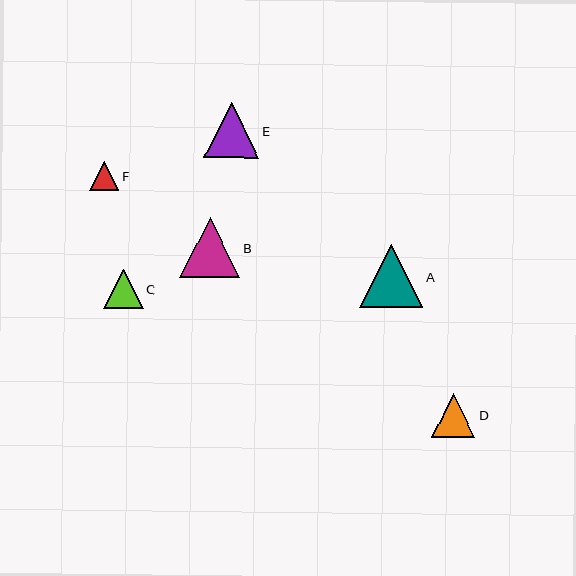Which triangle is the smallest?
Triangle F is the smallest with a size of approximately 29 pixels.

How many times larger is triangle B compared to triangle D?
Triangle B is approximately 1.4 times the size of triangle D.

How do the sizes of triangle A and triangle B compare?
Triangle A and triangle B are approximately the same size.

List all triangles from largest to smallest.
From largest to smallest: A, B, E, D, C, F.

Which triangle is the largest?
Triangle A is the largest with a size of approximately 63 pixels.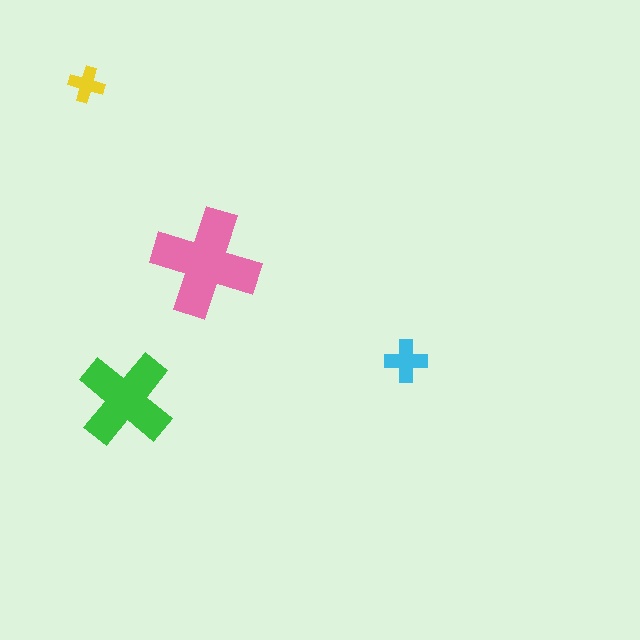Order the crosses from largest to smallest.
the pink one, the green one, the cyan one, the yellow one.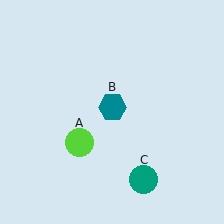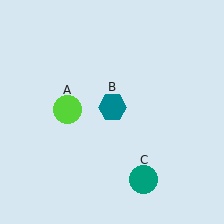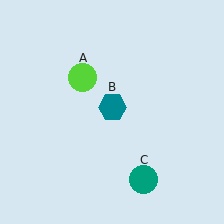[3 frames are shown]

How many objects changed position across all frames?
1 object changed position: lime circle (object A).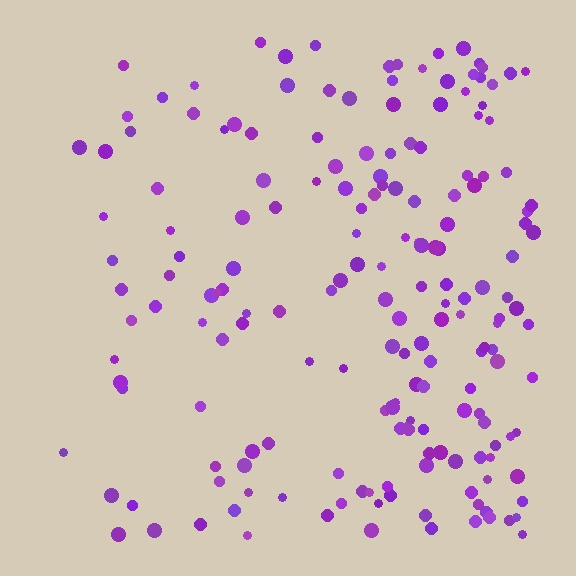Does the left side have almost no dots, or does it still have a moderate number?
Still a moderate number, just noticeably fewer than the right.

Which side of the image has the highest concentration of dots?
The right.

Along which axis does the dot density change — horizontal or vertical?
Horizontal.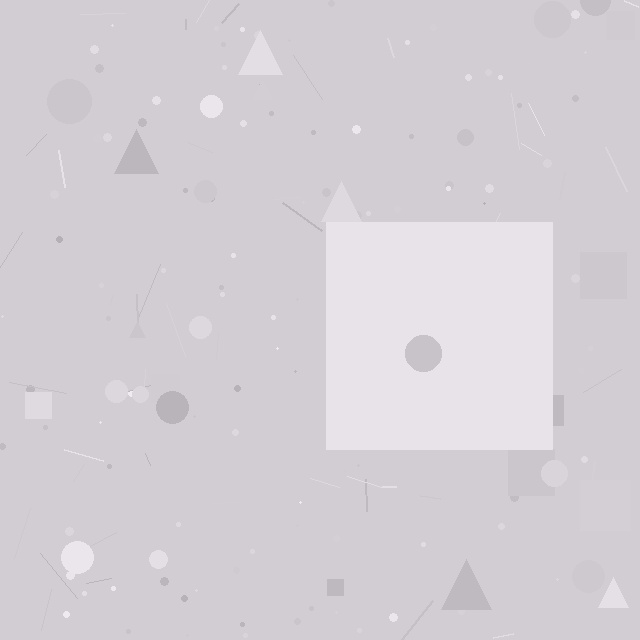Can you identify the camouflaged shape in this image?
The camouflaged shape is a square.